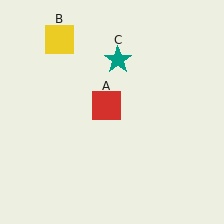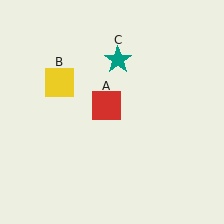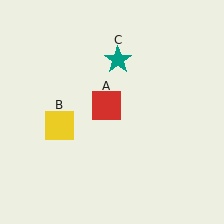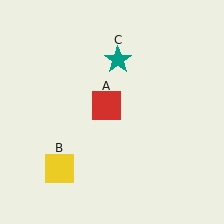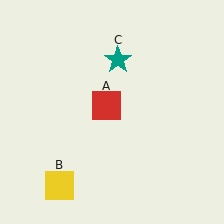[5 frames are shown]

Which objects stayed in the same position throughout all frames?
Red square (object A) and teal star (object C) remained stationary.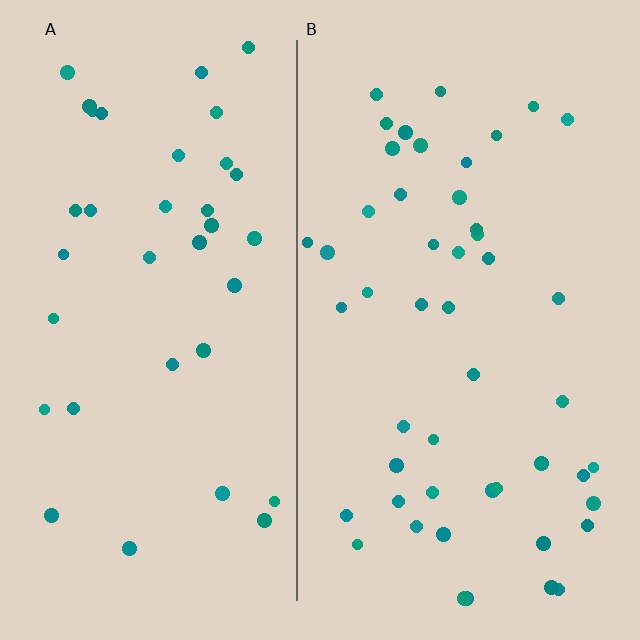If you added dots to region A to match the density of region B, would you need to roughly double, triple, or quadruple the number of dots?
Approximately double.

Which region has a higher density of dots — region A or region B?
B (the right).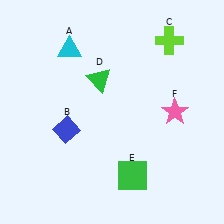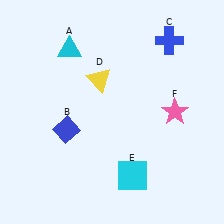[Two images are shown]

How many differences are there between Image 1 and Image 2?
There are 3 differences between the two images.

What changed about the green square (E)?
In Image 1, E is green. In Image 2, it changed to cyan.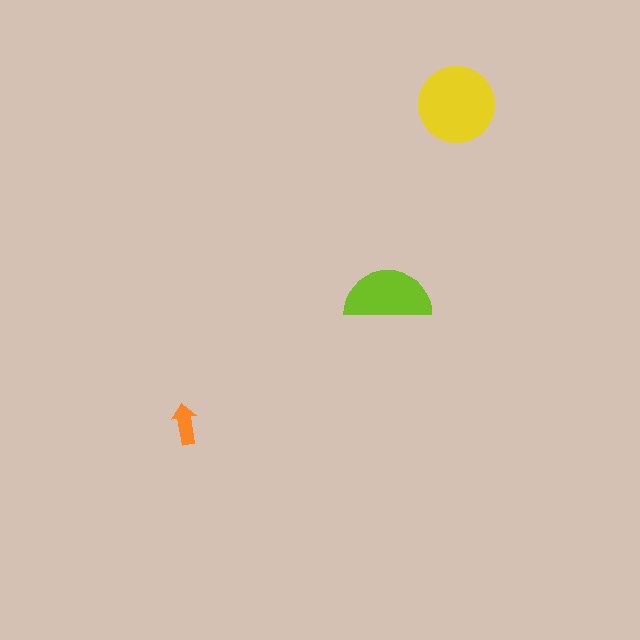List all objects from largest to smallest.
The yellow circle, the lime semicircle, the orange arrow.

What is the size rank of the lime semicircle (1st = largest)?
2nd.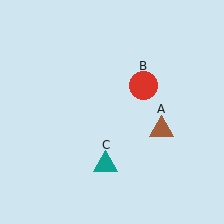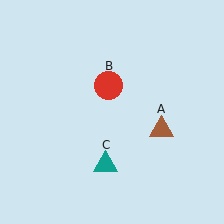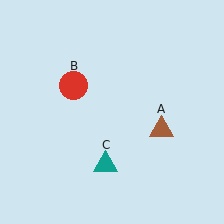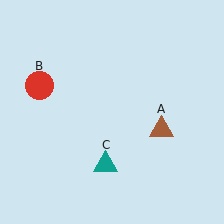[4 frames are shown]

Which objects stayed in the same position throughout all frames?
Brown triangle (object A) and teal triangle (object C) remained stationary.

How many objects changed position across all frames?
1 object changed position: red circle (object B).